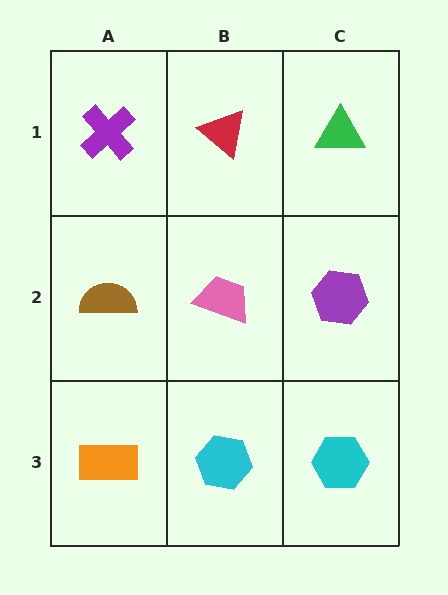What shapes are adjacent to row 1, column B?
A pink trapezoid (row 2, column B), a purple cross (row 1, column A), a green triangle (row 1, column C).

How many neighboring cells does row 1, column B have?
3.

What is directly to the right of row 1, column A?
A red triangle.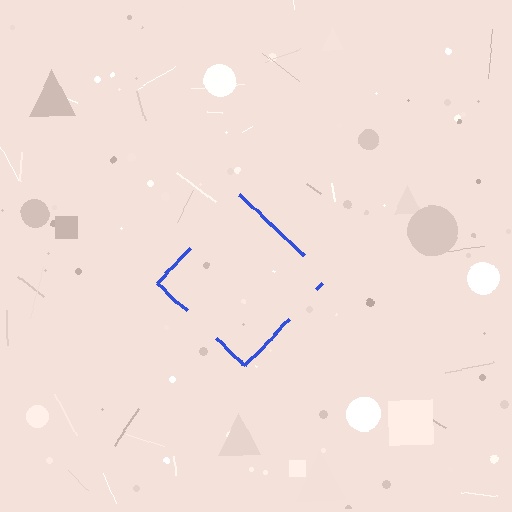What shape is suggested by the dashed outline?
The dashed outline suggests a diamond.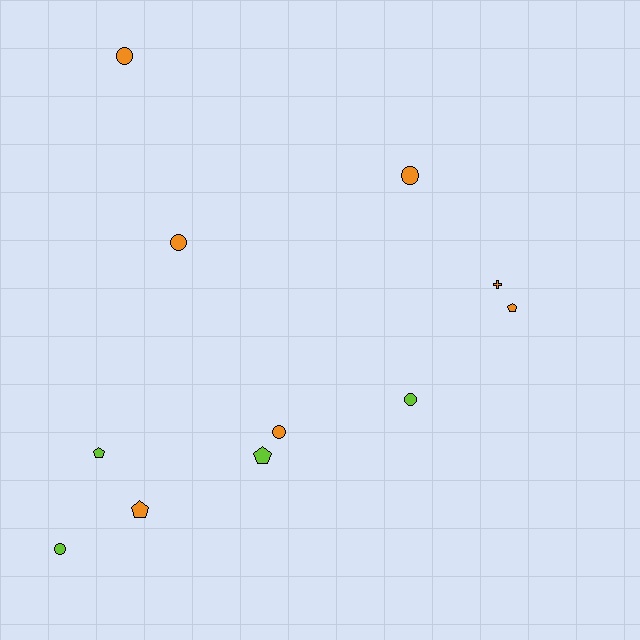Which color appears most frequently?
Orange, with 7 objects.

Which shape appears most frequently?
Circle, with 6 objects.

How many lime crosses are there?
There are no lime crosses.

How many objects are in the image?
There are 11 objects.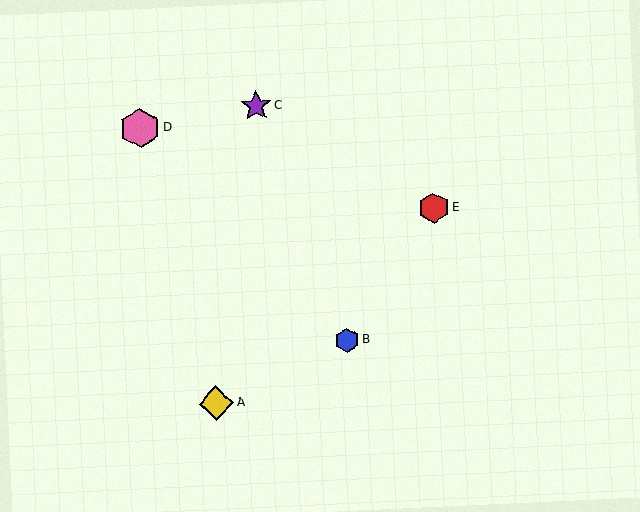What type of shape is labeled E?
Shape E is a red hexagon.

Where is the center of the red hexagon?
The center of the red hexagon is at (434, 208).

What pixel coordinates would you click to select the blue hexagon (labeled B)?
Click at (347, 340) to select the blue hexagon B.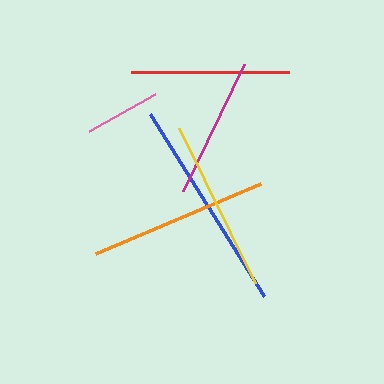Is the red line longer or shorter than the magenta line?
The red line is longer than the magenta line.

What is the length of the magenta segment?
The magenta segment is approximately 140 pixels long.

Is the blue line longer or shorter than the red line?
The blue line is longer than the red line.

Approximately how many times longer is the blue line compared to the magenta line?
The blue line is approximately 1.5 times the length of the magenta line.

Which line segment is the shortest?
The pink line is the shortest at approximately 76 pixels.